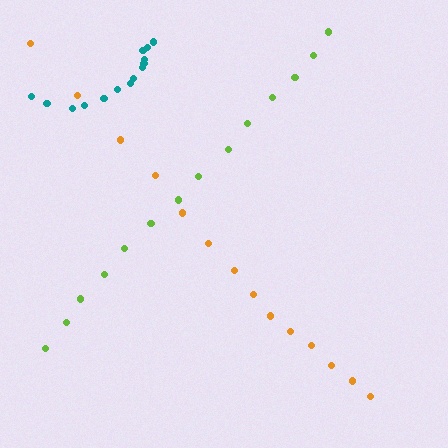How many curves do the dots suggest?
There are 3 distinct paths.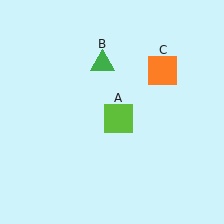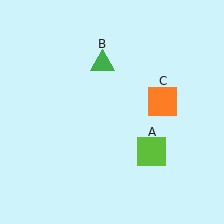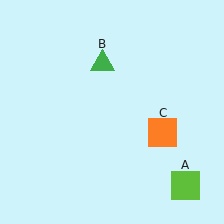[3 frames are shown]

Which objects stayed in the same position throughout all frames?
Green triangle (object B) remained stationary.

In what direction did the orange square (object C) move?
The orange square (object C) moved down.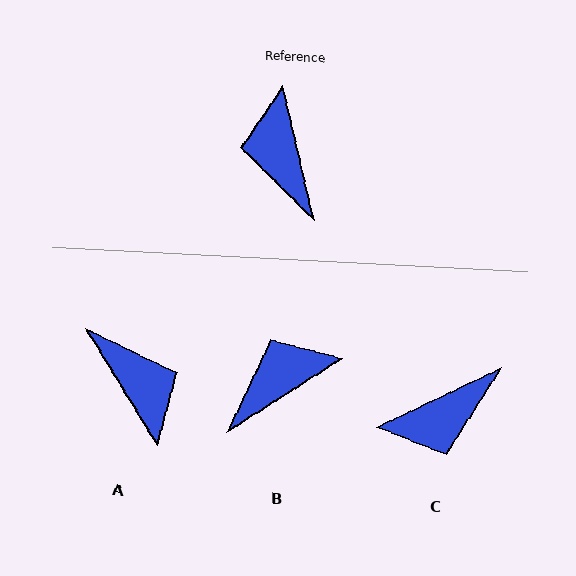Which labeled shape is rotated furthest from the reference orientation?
A, about 161 degrees away.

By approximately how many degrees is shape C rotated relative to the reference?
Approximately 103 degrees counter-clockwise.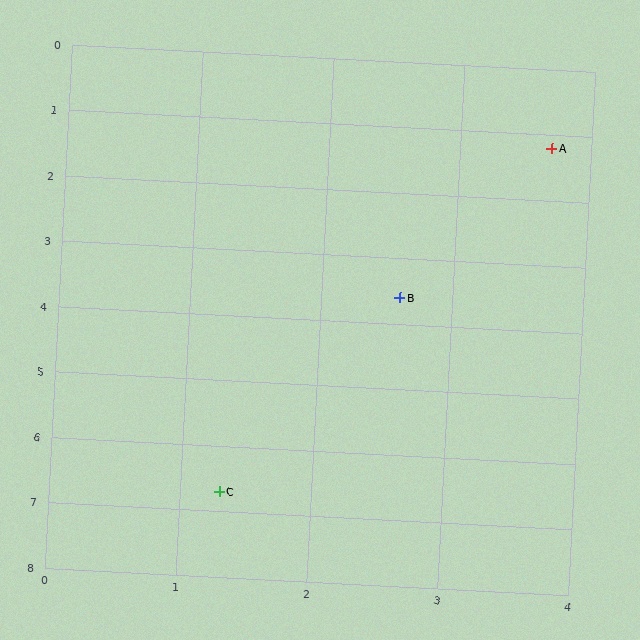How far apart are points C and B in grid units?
Points C and B are about 3.4 grid units apart.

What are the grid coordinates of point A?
Point A is at approximately (3.7, 1.2).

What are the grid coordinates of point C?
Point C is at approximately (1.3, 6.7).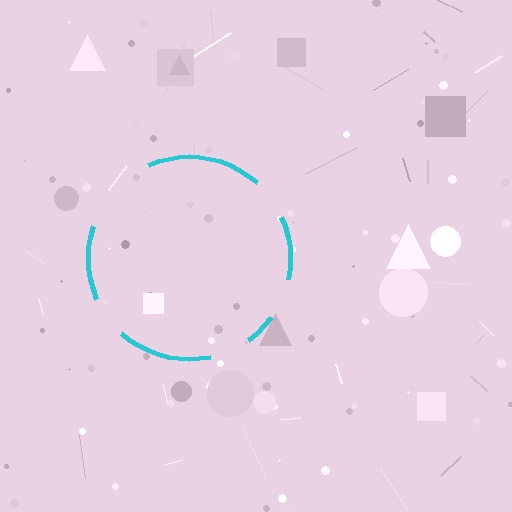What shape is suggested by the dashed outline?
The dashed outline suggests a circle.